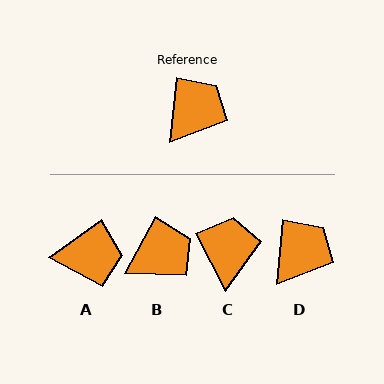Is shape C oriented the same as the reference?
No, it is off by about 33 degrees.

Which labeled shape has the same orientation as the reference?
D.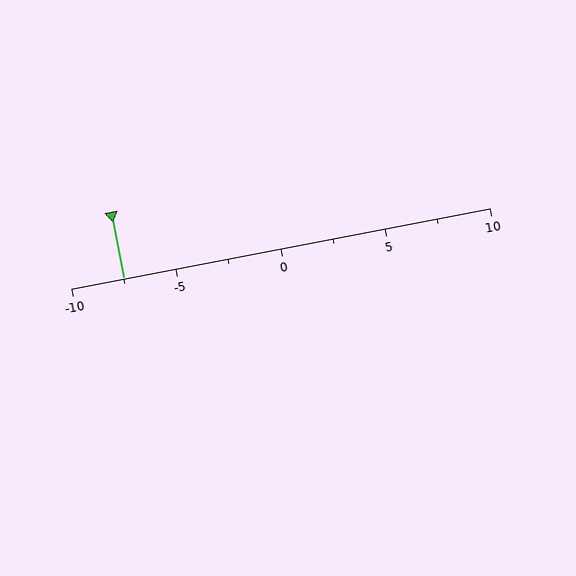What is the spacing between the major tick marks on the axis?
The major ticks are spaced 5 apart.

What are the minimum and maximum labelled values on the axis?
The axis runs from -10 to 10.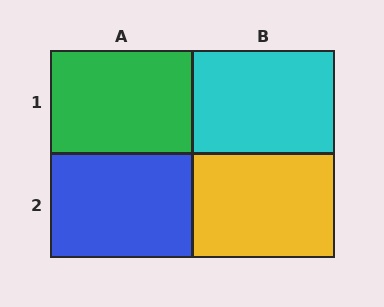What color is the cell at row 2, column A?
Blue.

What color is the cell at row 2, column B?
Yellow.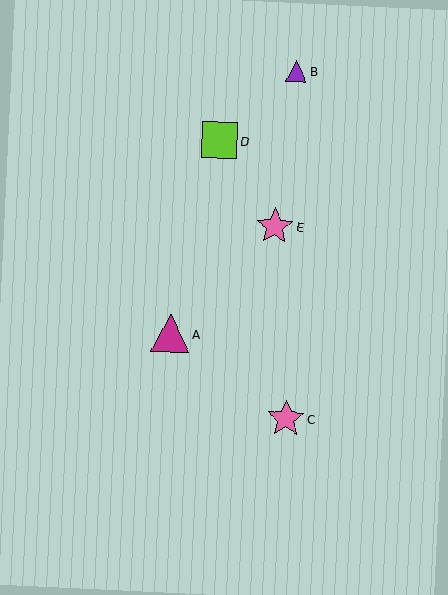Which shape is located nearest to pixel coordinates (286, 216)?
The pink star (labeled E) at (275, 226) is nearest to that location.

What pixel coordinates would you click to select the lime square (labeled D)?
Click at (219, 140) to select the lime square D.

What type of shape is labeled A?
Shape A is a magenta triangle.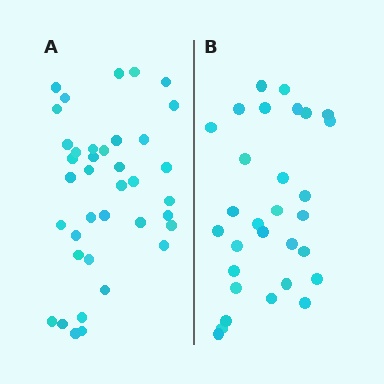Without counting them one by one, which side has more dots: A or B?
Region A (the left region) has more dots.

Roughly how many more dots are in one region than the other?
Region A has roughly 8 or so more dots than region B.